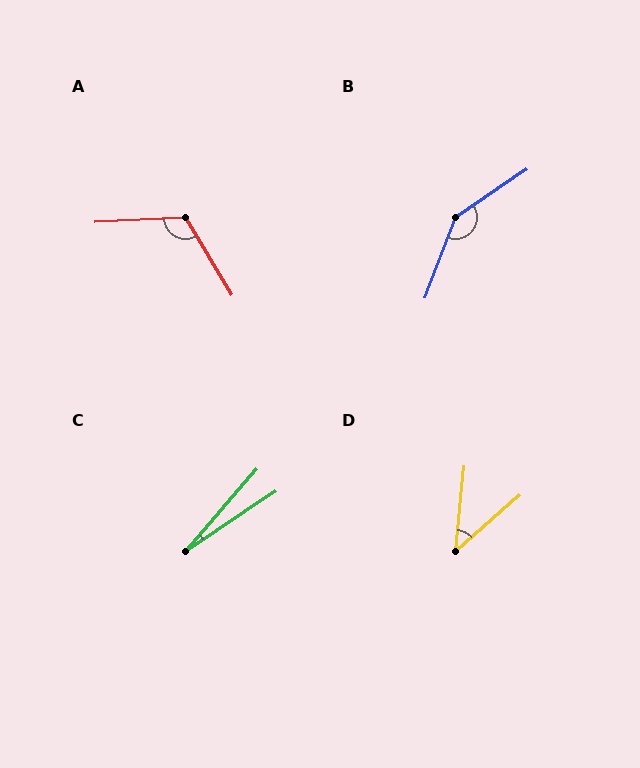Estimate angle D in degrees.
Approximately 44 degrees.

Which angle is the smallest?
C, at approximately 15 degrees.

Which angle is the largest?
B, at approximately 145 degrees.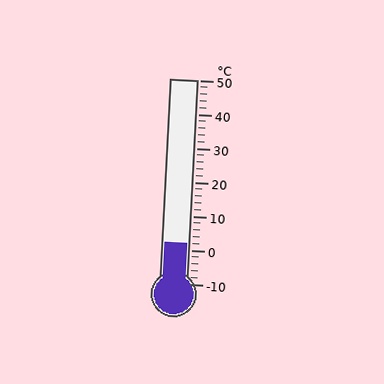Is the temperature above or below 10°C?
The temperature is below 10°C.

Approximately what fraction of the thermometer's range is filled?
The thermometer is filled to approximately 20% of its range.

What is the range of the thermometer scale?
The thermometer scale ranges from -10°C to 50°C.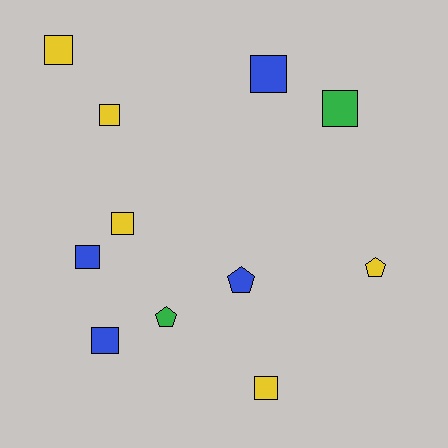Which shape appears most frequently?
Square, with 8 objects.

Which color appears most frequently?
Yellow, with 5 objects.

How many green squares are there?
There is 1 green square.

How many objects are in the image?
There are 11 objects.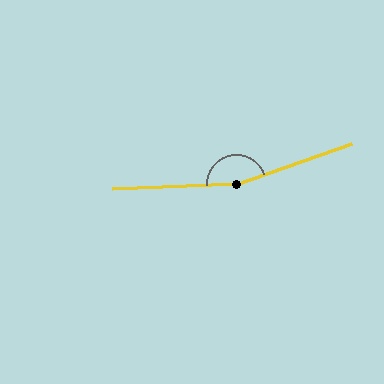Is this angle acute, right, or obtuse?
It is obtuse.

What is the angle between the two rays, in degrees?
Approximately 163 degrees.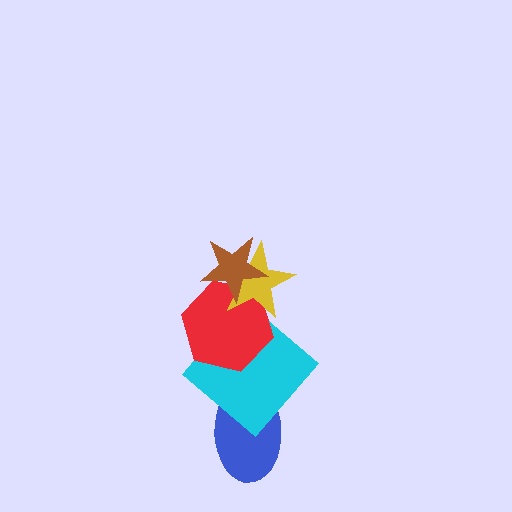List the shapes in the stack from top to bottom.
From top to bottom: the brown star, the yellow star, the red hexagon, the cyan diamond, the blue ellipse.